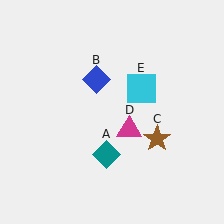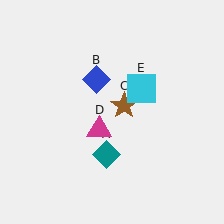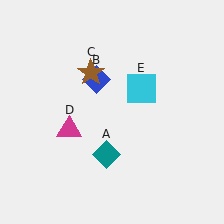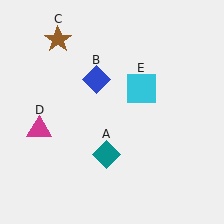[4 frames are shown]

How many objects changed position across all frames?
2 objects changed position: brown star (object C), magenta triangle (object D).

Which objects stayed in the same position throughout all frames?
Teal diamond (object A) and blue diamond (object B) and cyan square (object E) remained stationary.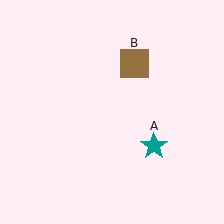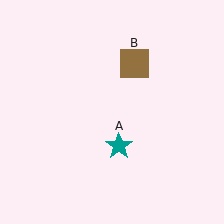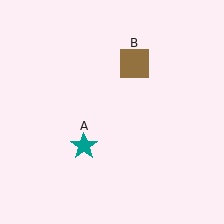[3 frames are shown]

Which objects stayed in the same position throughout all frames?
Brown square (object B) remained stationary.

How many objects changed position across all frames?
1 object changed position: teal star (object A).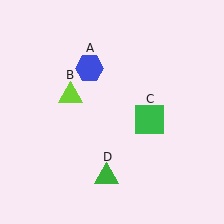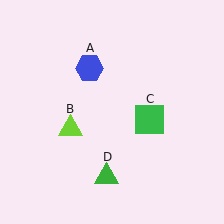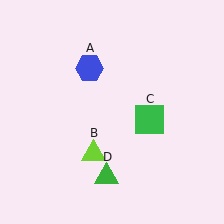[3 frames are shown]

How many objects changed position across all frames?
1 object changed position: lime triangle (object B).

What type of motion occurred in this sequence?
The lime triangle (object B) rotated counterclockwise around the center of the scene.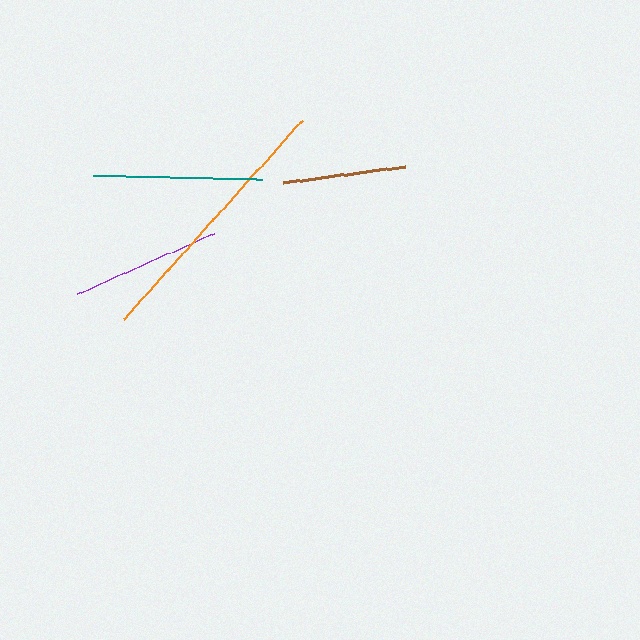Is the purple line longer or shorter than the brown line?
The purple line is longer than the brown line.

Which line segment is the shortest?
The brown line is the shortest at approximately 122 pixels.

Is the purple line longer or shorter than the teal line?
The teal line is longer than the purple line.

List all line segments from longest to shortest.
From longest to shortest: orange, teal, purple, brown.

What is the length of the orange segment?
The orange segment is approximately 267 pixels long.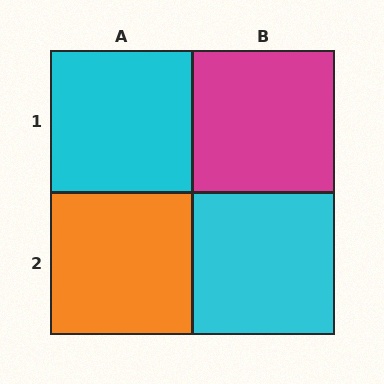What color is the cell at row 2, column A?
Orange.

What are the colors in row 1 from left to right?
Cyan, magenta.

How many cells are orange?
1 cell is orange.